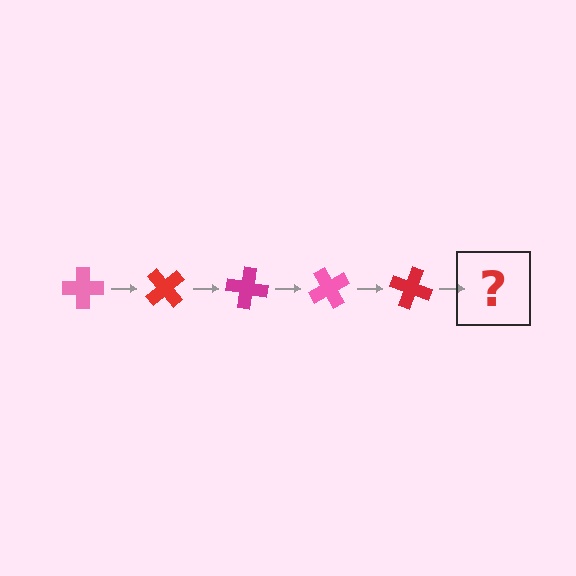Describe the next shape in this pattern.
It should be a magenta cross, rotated 250 degrees from the start.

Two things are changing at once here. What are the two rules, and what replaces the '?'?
The two rules are that it rotates 50 degrees each step and the color cycles through pink, red, and magenta. The '?' should be a magenta cross, rotated 250 degrees from the start.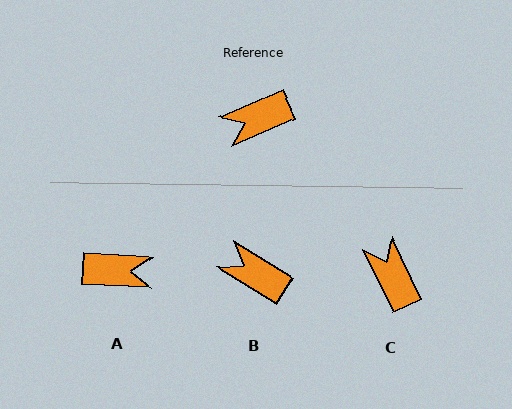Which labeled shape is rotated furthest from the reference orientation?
A, about 153 degrees away.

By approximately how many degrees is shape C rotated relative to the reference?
Approximately 88 degrees clockwise.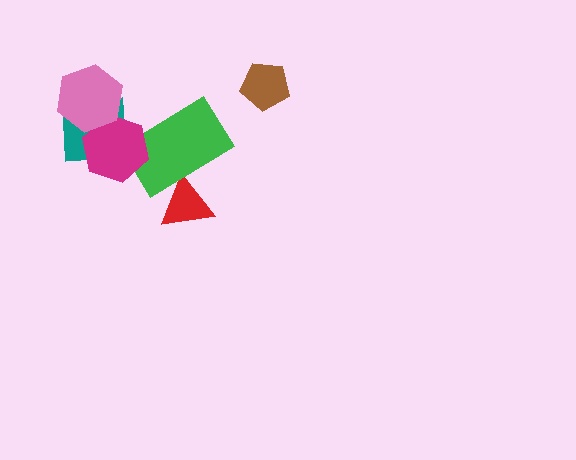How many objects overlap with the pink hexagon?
2 objects overlap with the pink hexagon.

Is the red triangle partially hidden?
Yes, it is partially covered by another shape.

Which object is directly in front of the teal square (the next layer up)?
The magenta hexagon is directly in front of the teal square.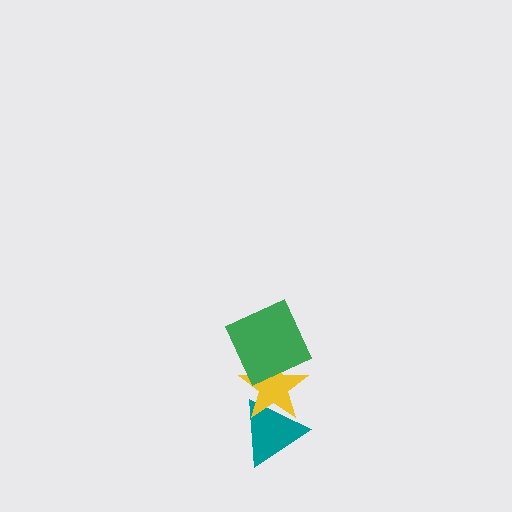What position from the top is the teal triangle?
The teal triangle is 3rd from the top.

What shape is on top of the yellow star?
The green square is on top of the yellow star.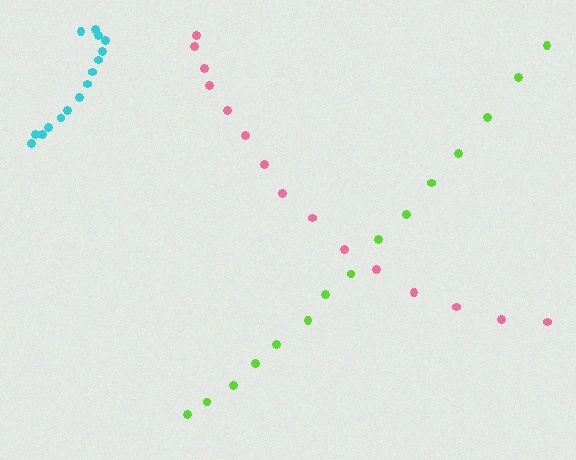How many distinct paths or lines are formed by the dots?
There are 3 distinct paths.